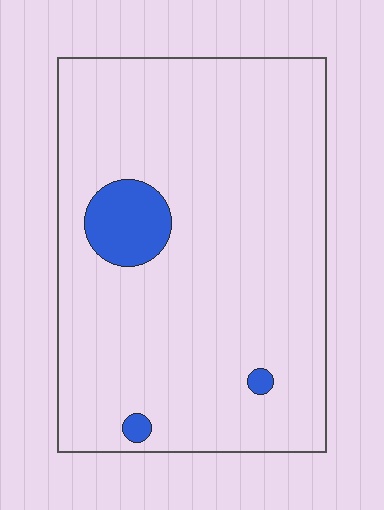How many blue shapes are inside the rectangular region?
3.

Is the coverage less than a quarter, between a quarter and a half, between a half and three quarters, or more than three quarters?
Less than a quarter.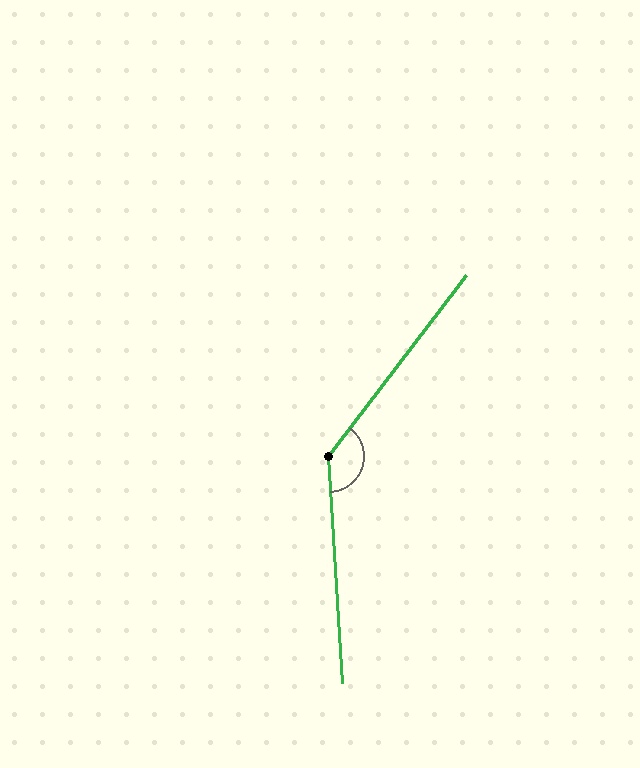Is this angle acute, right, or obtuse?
It is obtuse.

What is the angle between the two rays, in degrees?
Approximately 139 degrees.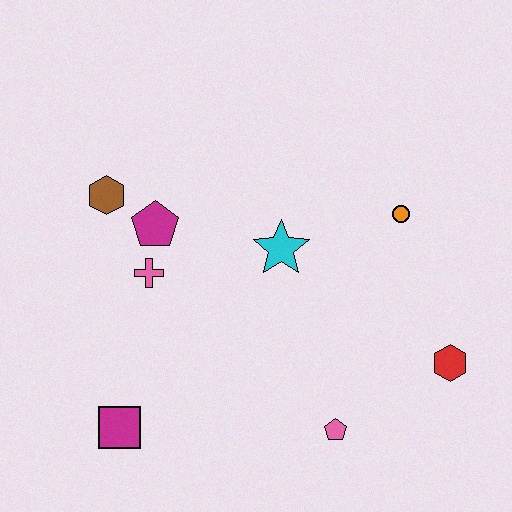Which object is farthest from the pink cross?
The red hexagon is farthest from the pink cross.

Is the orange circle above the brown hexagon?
No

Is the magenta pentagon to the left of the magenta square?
No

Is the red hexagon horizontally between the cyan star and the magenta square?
No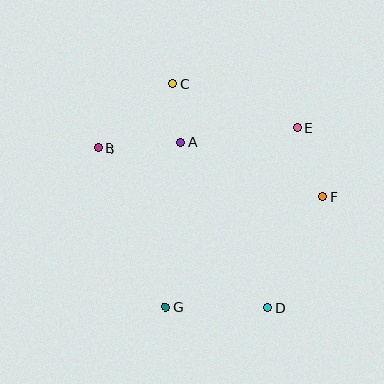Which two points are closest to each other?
Points A and C are closest to each other.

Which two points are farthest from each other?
Points C and D are farthest from each other.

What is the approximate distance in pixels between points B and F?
The distance between B and F is approximately 230 pixels.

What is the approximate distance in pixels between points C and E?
The distance between C and E is approximately 132 pixels.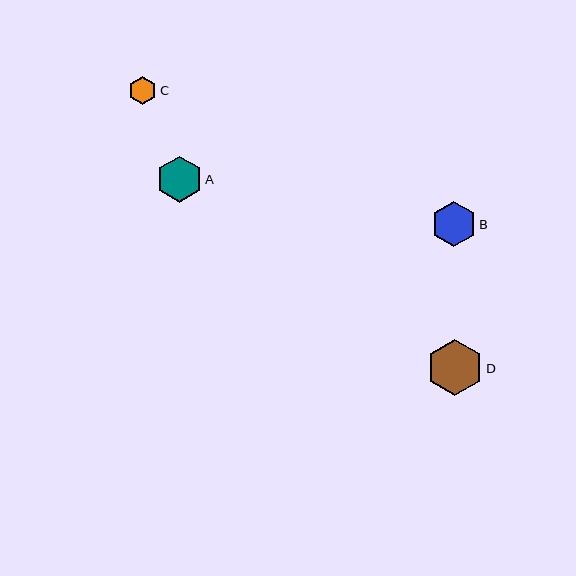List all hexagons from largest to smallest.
From largest to smallest: D, A, B, C.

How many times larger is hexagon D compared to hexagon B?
Hexagon D is approximately 1.3 times the size of hexagon B.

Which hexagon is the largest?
Hexagon D is the largest with a size of approximately 57 pixels.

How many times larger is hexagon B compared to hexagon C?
Hexagon B is approximately 1.6 times the size of hexagon C.